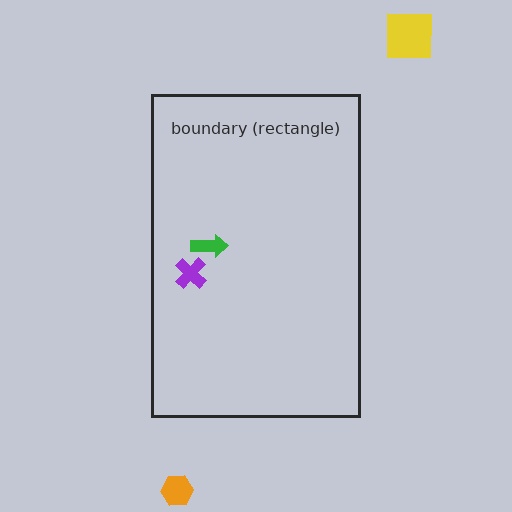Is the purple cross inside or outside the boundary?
Inside.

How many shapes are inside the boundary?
2 inside, 2 outside.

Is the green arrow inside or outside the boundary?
Inside.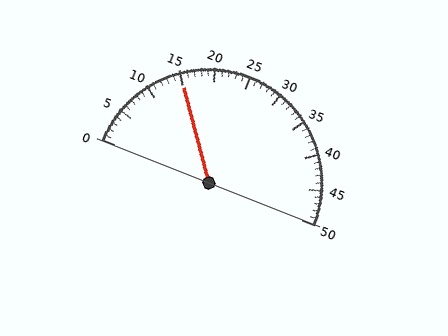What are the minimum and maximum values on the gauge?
The gauge ranges from 0 to 50.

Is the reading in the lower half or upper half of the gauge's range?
The reading is in the lower half of the range (0 to 50).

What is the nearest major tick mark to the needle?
The nearest major tick mark is 15.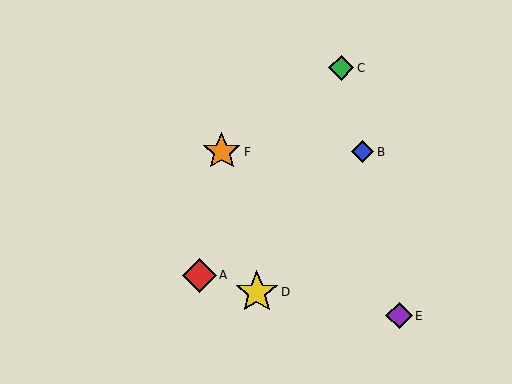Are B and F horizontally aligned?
Yes, both are at y≈152.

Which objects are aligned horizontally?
Objects B, F are aligned horizontally.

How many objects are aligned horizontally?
2 objects (B, F) are aligned horizontally.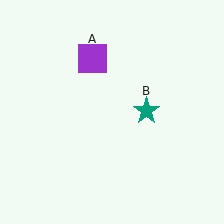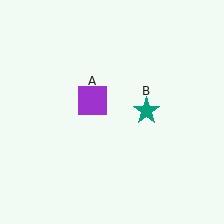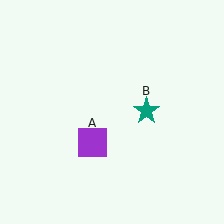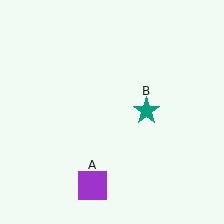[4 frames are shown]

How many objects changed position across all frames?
1 object changed position: purple square (object A).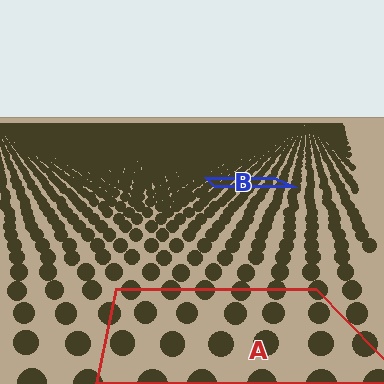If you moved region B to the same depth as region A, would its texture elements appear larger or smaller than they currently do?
They would appear larger. At a closer depth, the same texture elements are projected at a bigger on-screen size.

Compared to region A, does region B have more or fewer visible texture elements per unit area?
Region B has more texture elements per unit area — they are packed more densely because it is farther away.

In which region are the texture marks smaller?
The texture marks are smaller in region B, because it is farther away.